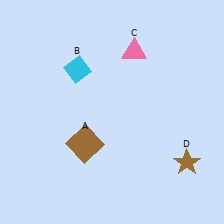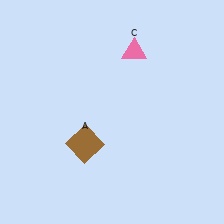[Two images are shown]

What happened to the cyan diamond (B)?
The cyan diamond (B) was removed in Image 2. It was in the top-left area of Image 1.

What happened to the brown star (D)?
The brown star (D) was removed in Image 2. It was in the bottom-right area of Image 1.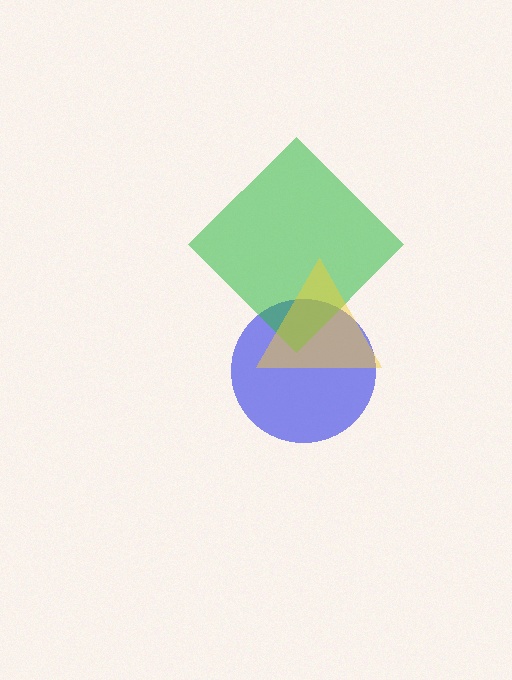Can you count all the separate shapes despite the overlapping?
Yes, there are 3 separate shapes.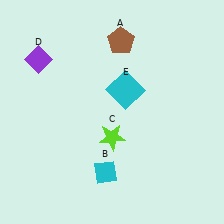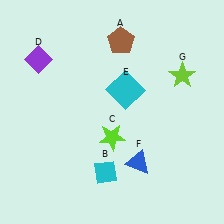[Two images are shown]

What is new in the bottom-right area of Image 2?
A blue triangle (F) was added in the bottom-right area of Image 2.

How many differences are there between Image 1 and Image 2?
There are 2 differences between the two images.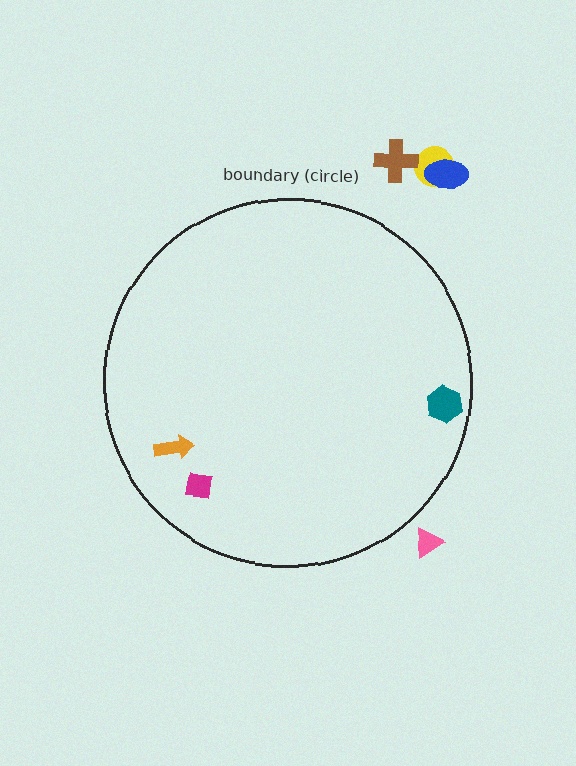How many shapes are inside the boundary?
3 inside, 4 outside.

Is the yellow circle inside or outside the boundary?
Outside.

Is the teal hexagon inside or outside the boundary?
Inside.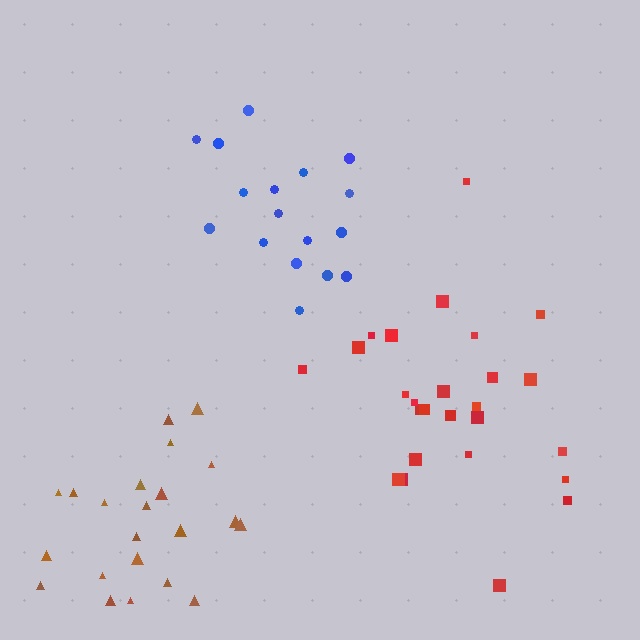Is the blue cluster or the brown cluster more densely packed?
Blue.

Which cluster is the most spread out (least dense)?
Brown.